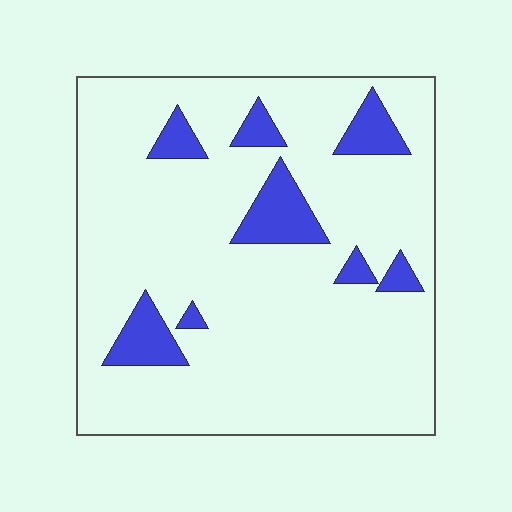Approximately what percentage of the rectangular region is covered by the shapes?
Approximately 15%.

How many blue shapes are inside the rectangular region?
8.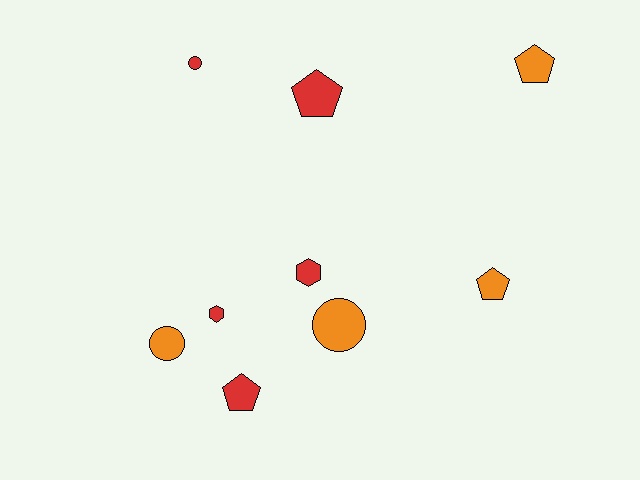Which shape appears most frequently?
Pentagon, with 4 objects.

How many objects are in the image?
There are 9 objects.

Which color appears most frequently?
Red, with 5 objects.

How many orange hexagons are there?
There are no orange hexagons.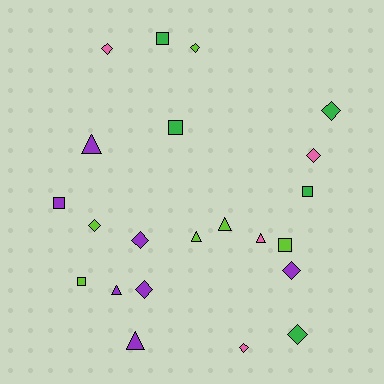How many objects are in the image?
There are 22 objects.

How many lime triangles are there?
There are 2 lime triangles.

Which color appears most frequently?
Purple, with 7 objects.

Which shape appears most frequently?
Diamond, with 10 objects.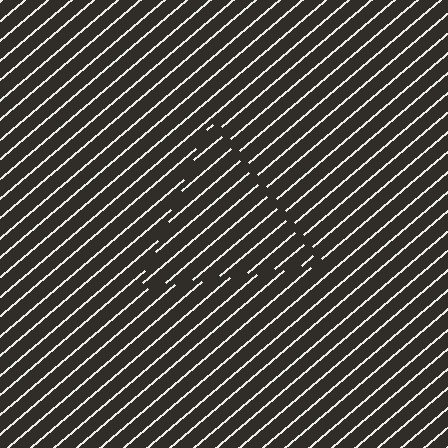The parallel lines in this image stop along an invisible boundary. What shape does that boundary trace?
An illusory triangle. The interior of the shape contains the same grating, shifted by half a period — the contour is defined by the phase discontinuity where line-ends from the inner and outer gratings abut.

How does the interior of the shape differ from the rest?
The interior of the shape contains the same grating, shifted by half a period — the contour is defined by the phase discontinuity where line-ends from the inner and outer gratings abut.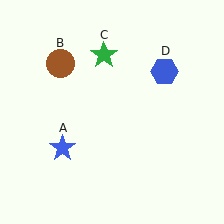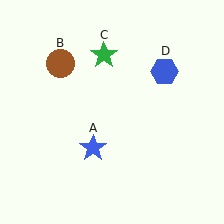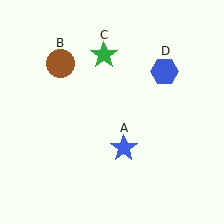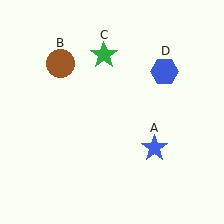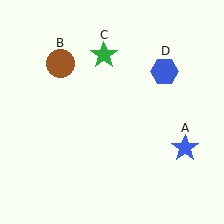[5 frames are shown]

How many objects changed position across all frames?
1 object changed position: blue star (object A).